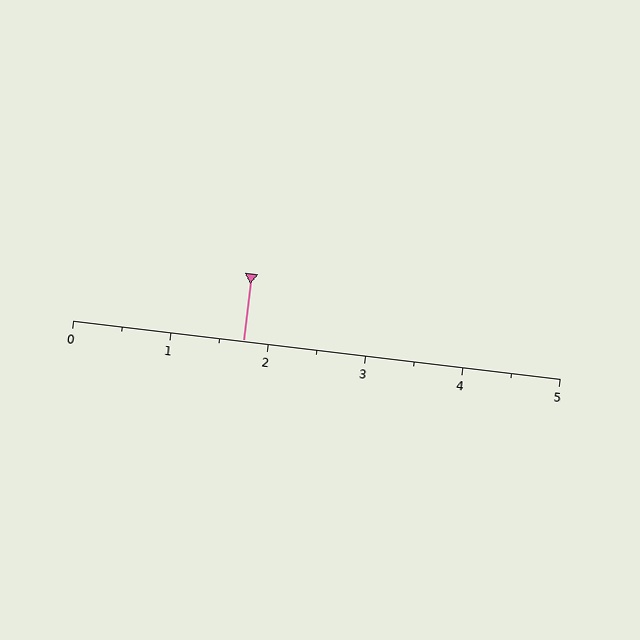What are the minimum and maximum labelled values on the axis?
The axis runs from 0 to 5.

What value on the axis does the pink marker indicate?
The marker indicates approximately 1.8.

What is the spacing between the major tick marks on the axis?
The major ticks are spaced 1 apart.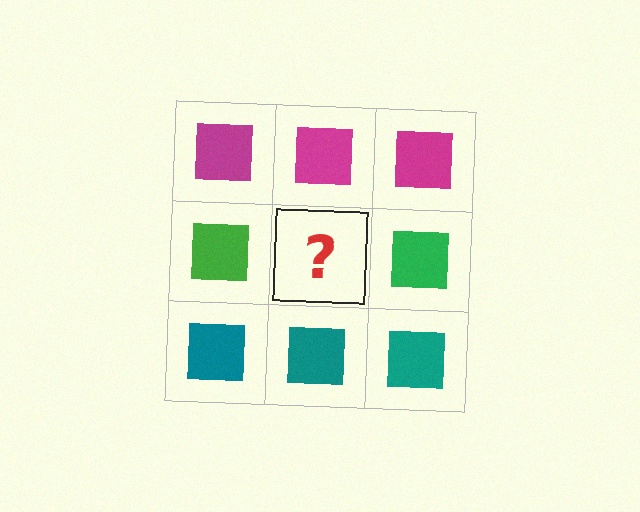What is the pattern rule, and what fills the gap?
The rule is that each row has a consistent color. The gap should be filled with a green square.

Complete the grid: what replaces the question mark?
The question mark should be replaced with a green square.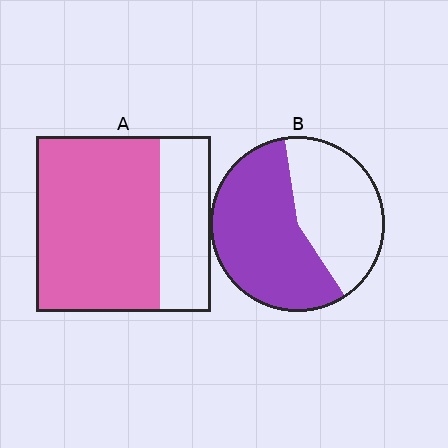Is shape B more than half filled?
Yes.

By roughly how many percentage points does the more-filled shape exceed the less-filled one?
By roughly 15 percentage points (A over B).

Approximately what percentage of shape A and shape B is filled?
A is approximately 70% and B is approximately 55%.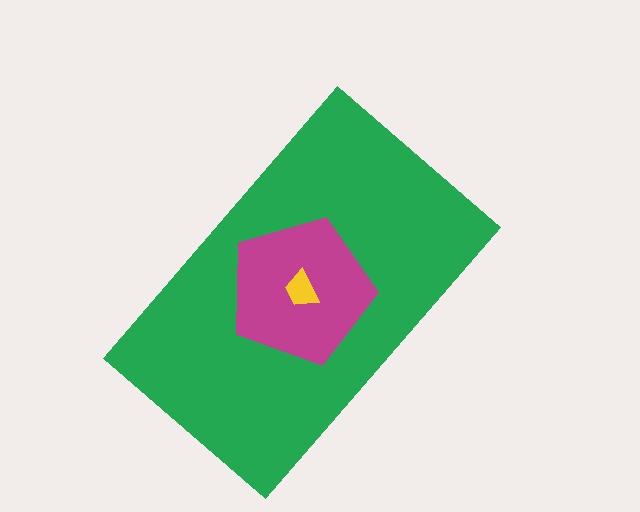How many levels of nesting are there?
3.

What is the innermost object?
The yellow trapezoid.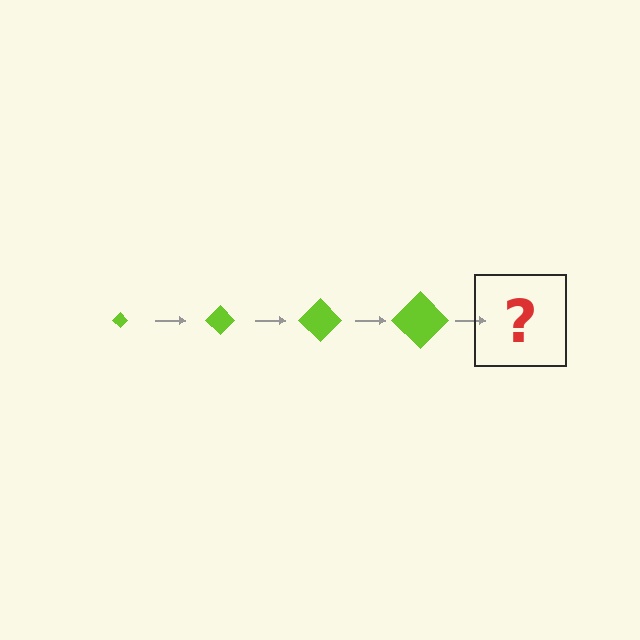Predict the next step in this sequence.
The next step is a lime diamond, larger than the previous one.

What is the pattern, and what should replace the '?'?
The pattern is that the diamond gets progressively larger each step. The '?' should be a lime diamond, larger than the previous one.